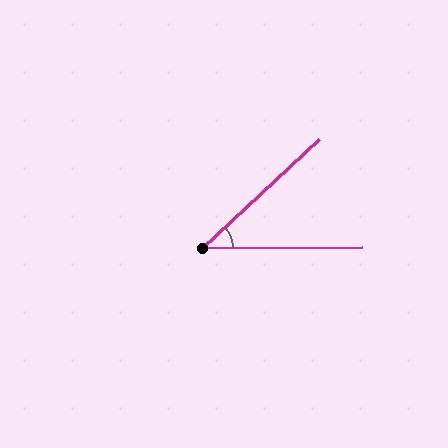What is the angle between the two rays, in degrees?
Approximately 43 degrees.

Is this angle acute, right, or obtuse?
It is acute.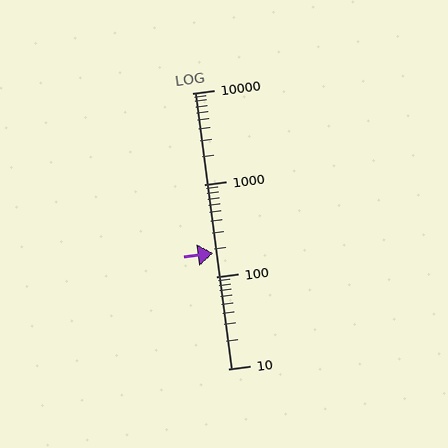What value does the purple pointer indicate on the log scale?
The pointer indicates approximately 180.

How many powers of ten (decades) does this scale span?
The scale spans 3 decades, from 10 to 10000.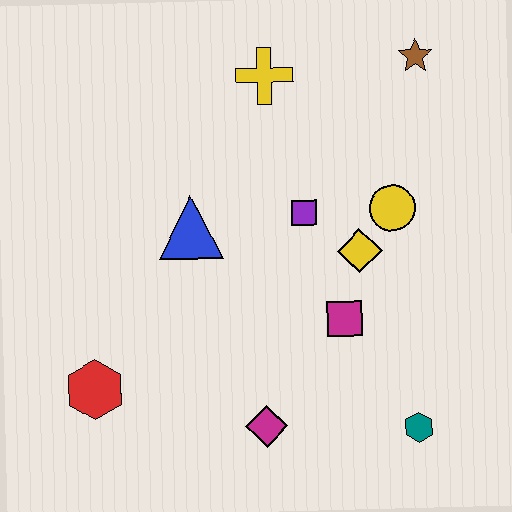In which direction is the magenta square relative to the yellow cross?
The magenta square is below the yellow cross.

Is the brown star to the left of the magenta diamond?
No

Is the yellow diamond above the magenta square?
Yes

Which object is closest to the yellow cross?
The purple square is closest to the yellow cross.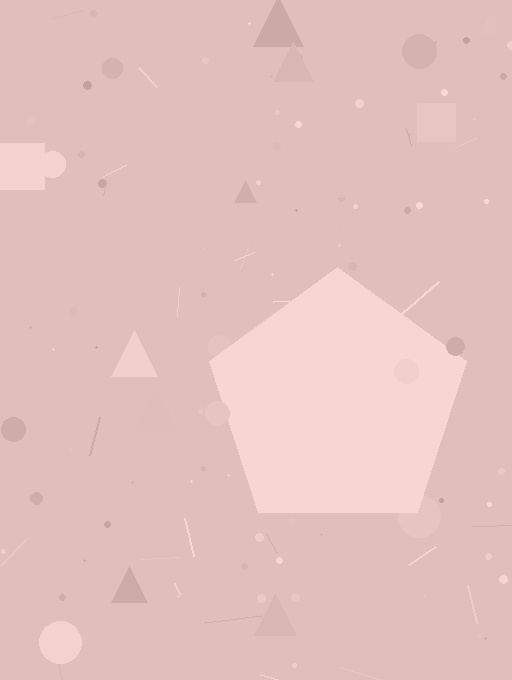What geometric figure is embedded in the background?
A pentagon is embedded in the background.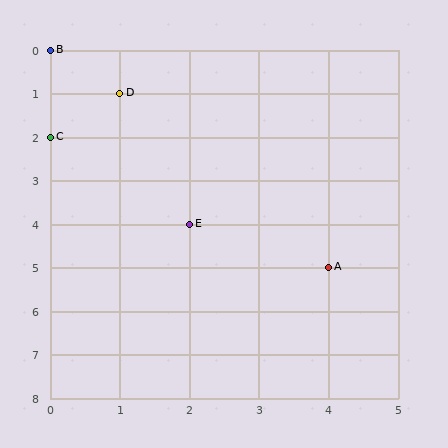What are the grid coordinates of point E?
Point E is at grid coordinates (2, 4).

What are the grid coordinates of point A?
Point A is at grid coordinates (4, 5).